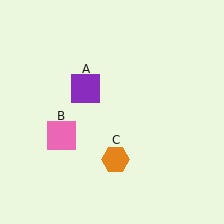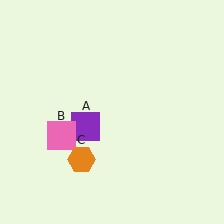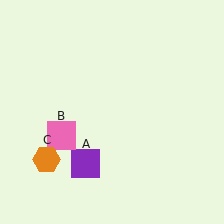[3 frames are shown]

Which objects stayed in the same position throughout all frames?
Pink square (object B) remained stationary.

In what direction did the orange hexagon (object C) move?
The orange hexagon (object C) moved left.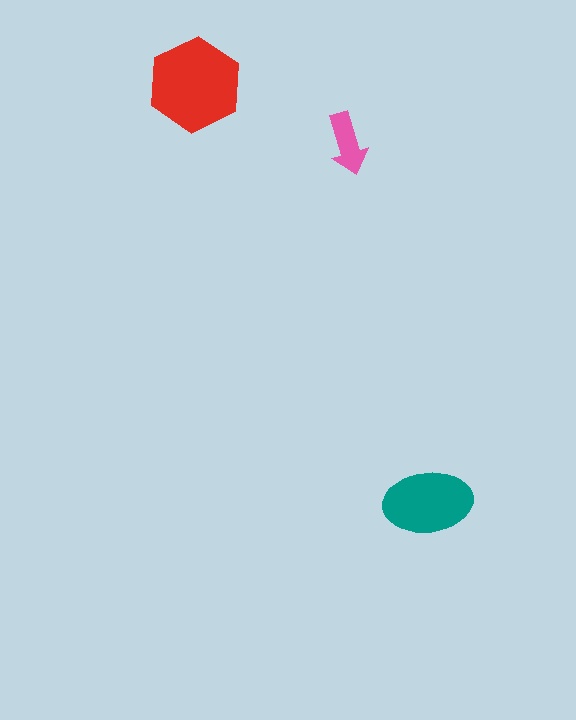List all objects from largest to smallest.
The red hexagon, the teal ellipse, the pink arrow.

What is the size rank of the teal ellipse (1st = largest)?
2nd.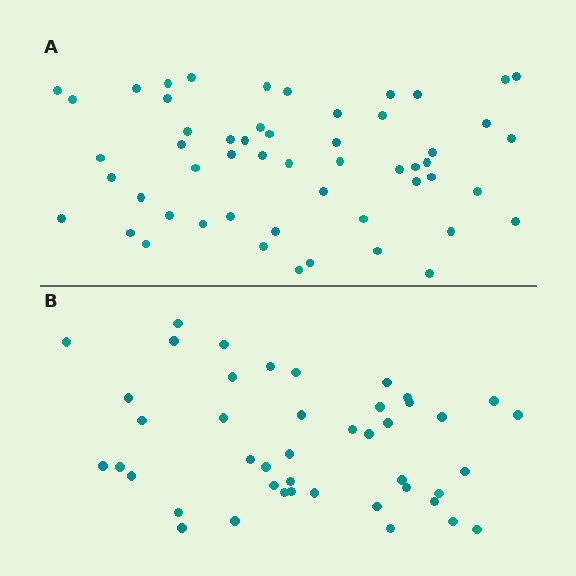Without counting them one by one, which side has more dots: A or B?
Region A (the top region) has more dots.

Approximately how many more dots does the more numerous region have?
Region A has roughly 10 or so more dots than region B.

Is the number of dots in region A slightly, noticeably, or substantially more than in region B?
Region A has only slightly more — the two regions are fairly close. The ratio is roughly 1.2 to 1.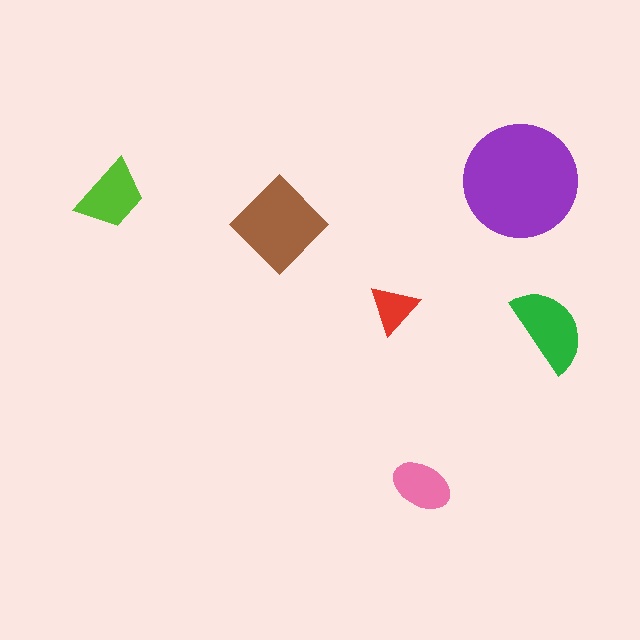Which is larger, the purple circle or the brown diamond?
The purple circle.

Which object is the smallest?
The red triangle.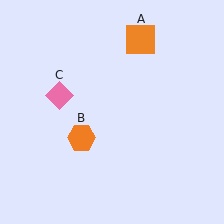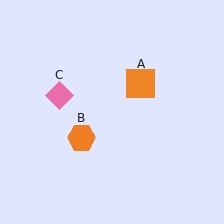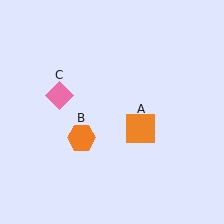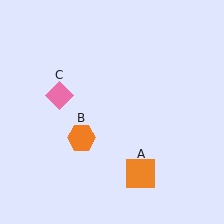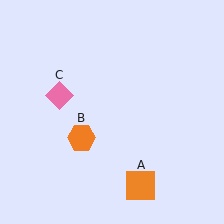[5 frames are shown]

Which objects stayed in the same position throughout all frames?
Orange hexagon (object B) and pink diamond (object C) remained stationary.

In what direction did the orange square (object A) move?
The orange square (object A) moved down.